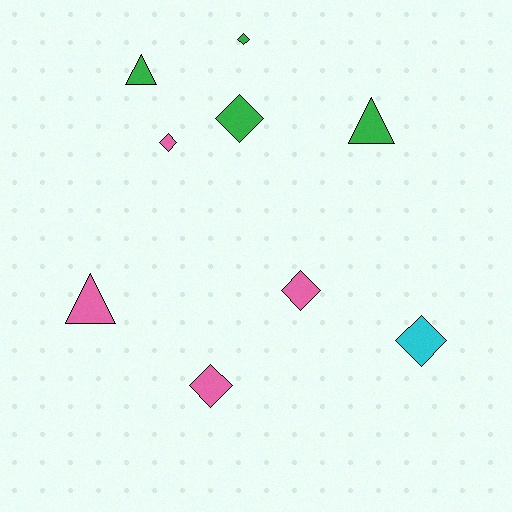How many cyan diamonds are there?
There is 1 cyan diamond.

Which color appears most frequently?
Green, with 4 objects.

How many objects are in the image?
There are 9 objects.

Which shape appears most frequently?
Diamond, with 6 objects.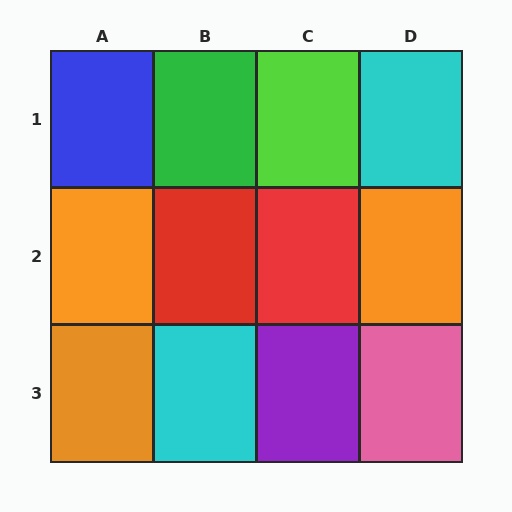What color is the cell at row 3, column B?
Cyan.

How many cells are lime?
1 cell is lime.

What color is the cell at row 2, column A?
Orange.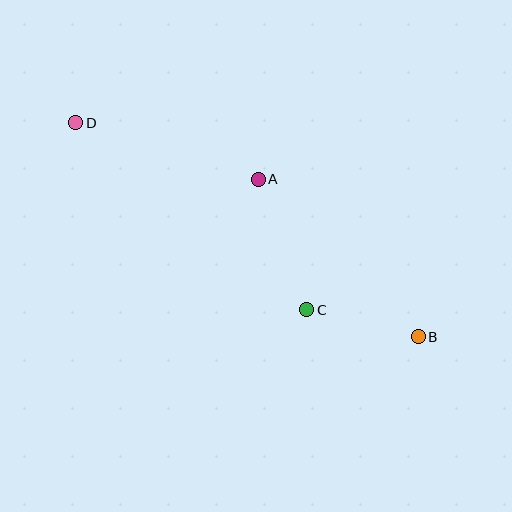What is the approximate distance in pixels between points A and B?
The distance between A and B is approximately 225 pixels.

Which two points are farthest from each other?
Points B and D are farthest from each other.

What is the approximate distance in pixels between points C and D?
The distance between C and D is approximately 298 pixels.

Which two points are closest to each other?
Points B and C are closest to each other.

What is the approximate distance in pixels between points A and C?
The distance between A and C is approximately 139 pixels.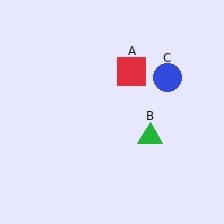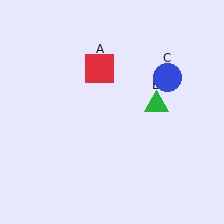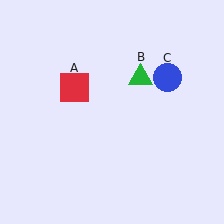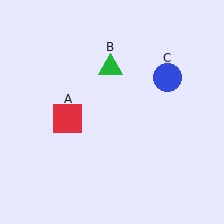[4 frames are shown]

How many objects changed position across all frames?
2 objects changed position: red square (object A), green triangle (object B).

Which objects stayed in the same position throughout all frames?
Blue circle (object C) remained stationary.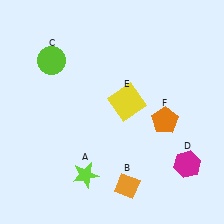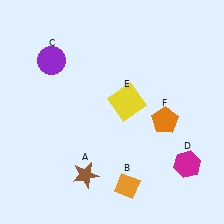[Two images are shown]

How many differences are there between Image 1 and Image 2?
There are 2 differences between the two images.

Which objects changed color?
A changed from lime to brown. C changed from lime to purple.